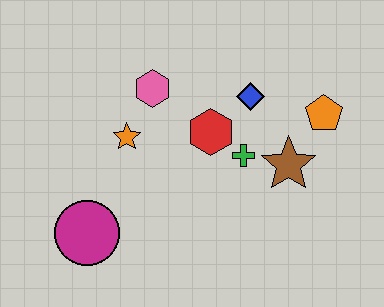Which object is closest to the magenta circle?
The orange star is closest to the magenta circle.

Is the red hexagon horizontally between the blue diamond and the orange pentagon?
No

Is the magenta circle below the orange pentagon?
Yes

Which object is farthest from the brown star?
The magenta circle is farthest from the brown star.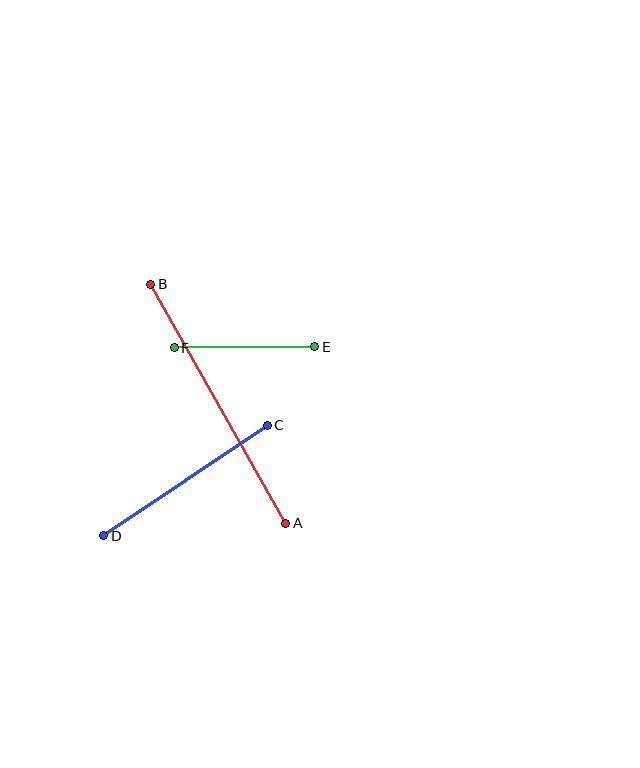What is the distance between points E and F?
The distance is approximately 141 pixels.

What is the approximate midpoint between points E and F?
The midpoint is at approximately (245, 347) pixels.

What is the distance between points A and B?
The distance is approximately 274 pixels.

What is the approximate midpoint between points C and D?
The midpoint is at approximately (186, 480) pixels.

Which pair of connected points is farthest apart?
Points A and B are farthest apart.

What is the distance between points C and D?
The distance is approximately 197 pixels.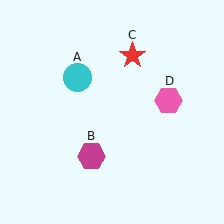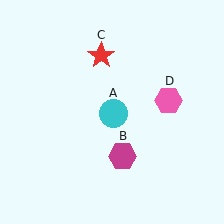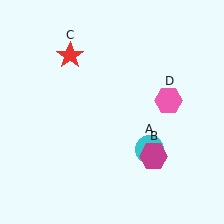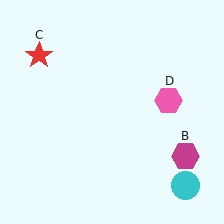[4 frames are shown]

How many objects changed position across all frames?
3 objects changed position: cyan circle (object A), magenta hexagon (object B), red star (object C).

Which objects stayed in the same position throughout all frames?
Pink hexagon (object D) remained stationary.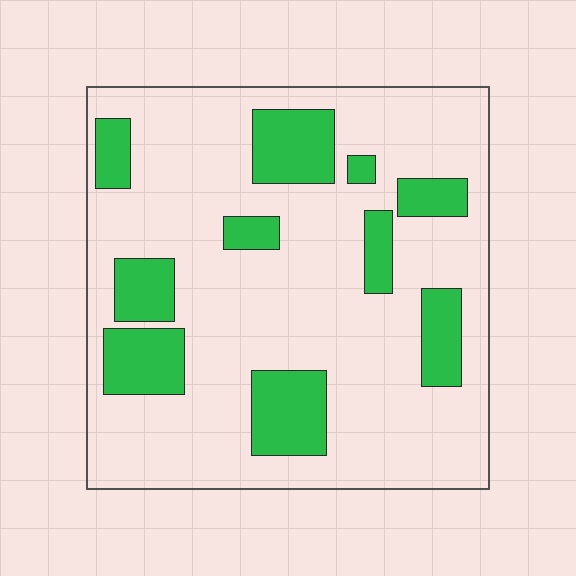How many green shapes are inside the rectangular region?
10.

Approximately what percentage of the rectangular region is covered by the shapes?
Approximately 25%.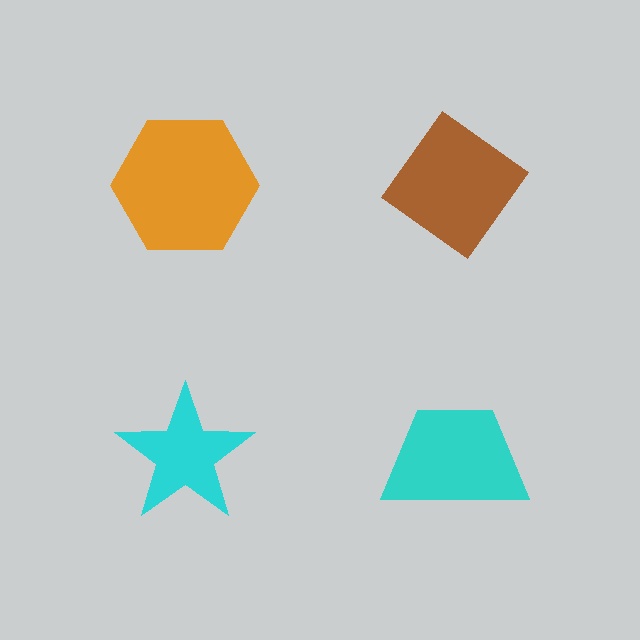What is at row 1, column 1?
An orange hexagon.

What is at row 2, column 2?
A cyan trapezoid.